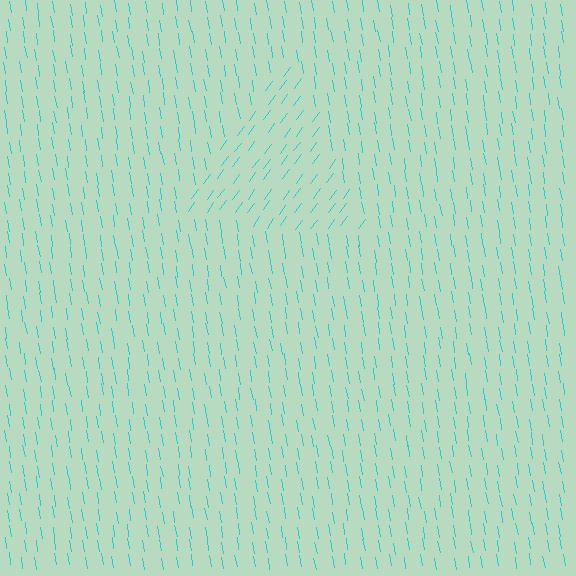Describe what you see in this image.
The image is filled with small cyan line segments. A triangle region in the image has lines oriented differently from the surrounding lines, creating a visible texture boundary.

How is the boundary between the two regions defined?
The boundary is defined purely by a change in line orientation (approximately 45 degrees difference). All lines are the same color and thickness.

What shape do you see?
I see a triangle.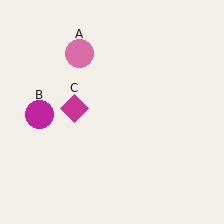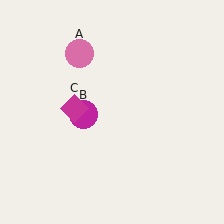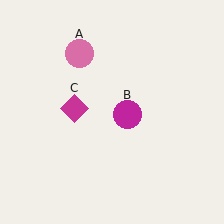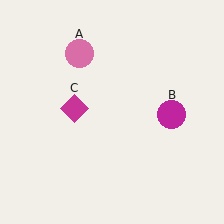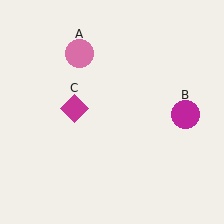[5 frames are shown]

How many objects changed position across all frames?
1 object changed position: magenta circle (object B).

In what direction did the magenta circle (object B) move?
The magenta circle (object B) moved right.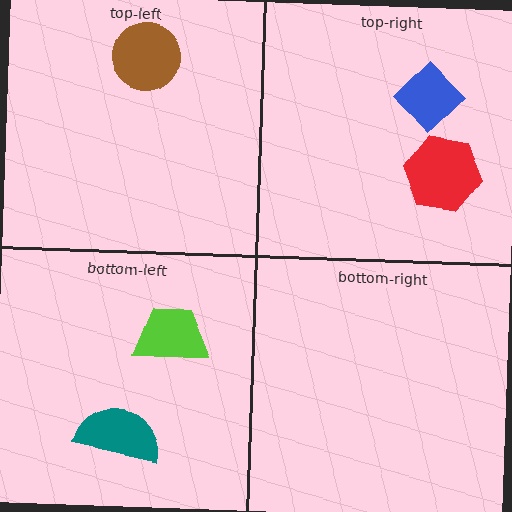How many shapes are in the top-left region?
1.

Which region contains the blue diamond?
The top-right region.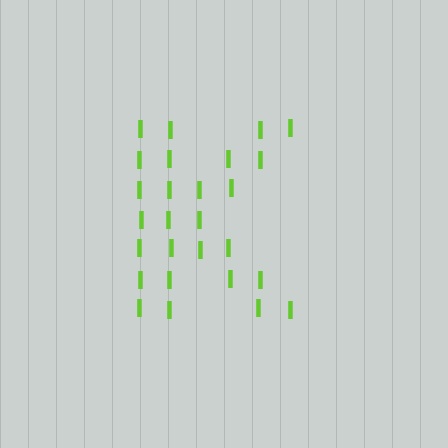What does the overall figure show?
The overall figure shows the letter K.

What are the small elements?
The small elements are letter I's.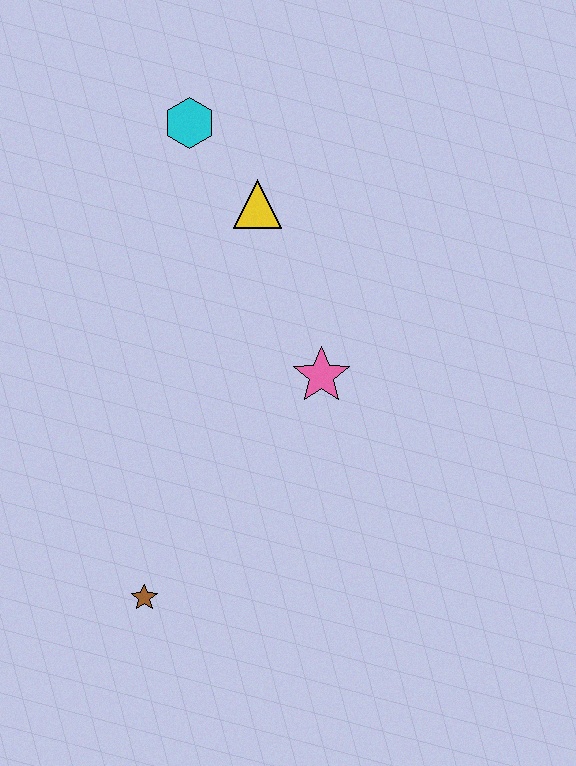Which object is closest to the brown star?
The pink star is closest to the brown star.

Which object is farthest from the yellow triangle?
The brown star is farthest from the yellow triangle.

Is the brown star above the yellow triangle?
No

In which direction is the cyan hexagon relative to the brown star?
The cyan hexagon is above the brown star.